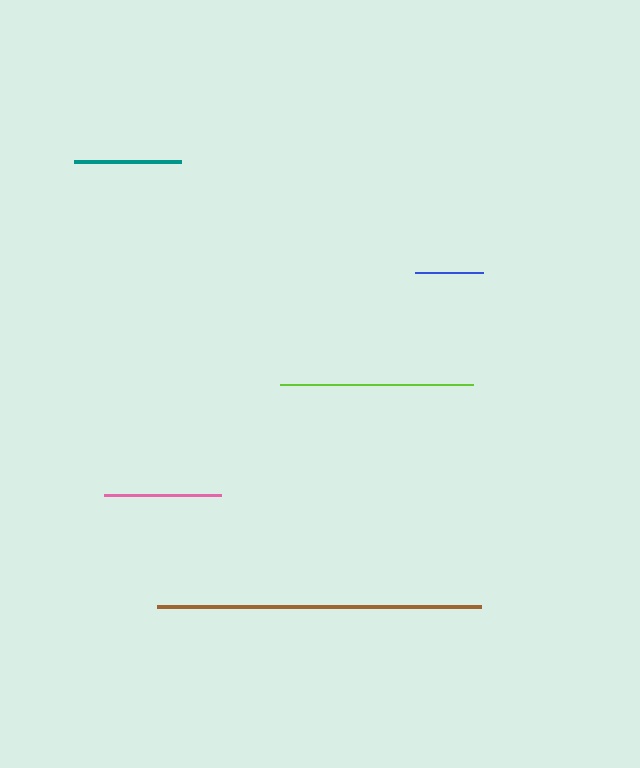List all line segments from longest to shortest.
From longest to shortest: brown, lime, pink, teal, blue.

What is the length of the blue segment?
The blue segment is approximately 68 pixels long.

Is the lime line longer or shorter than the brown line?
The brown line is longer than the lime line.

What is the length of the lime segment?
The lime segment is approximately 192 pixels long.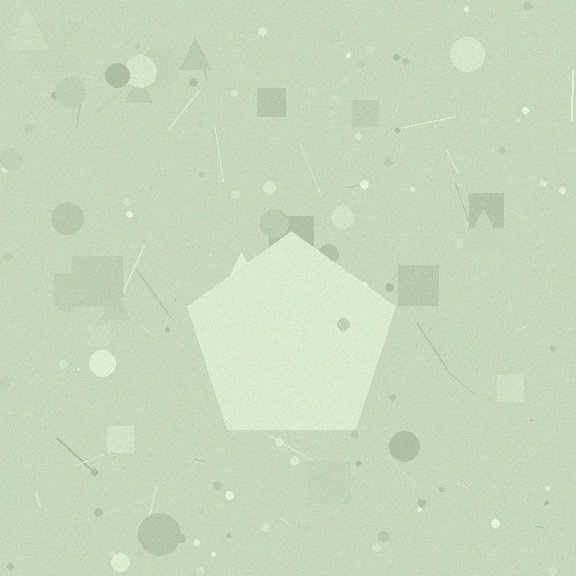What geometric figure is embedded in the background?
A pentagon is embedded in the background.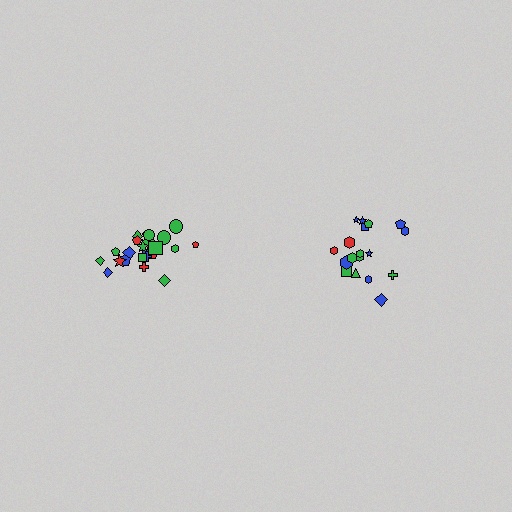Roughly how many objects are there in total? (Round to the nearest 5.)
Roughly 45 objects in total.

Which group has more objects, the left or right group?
The left group.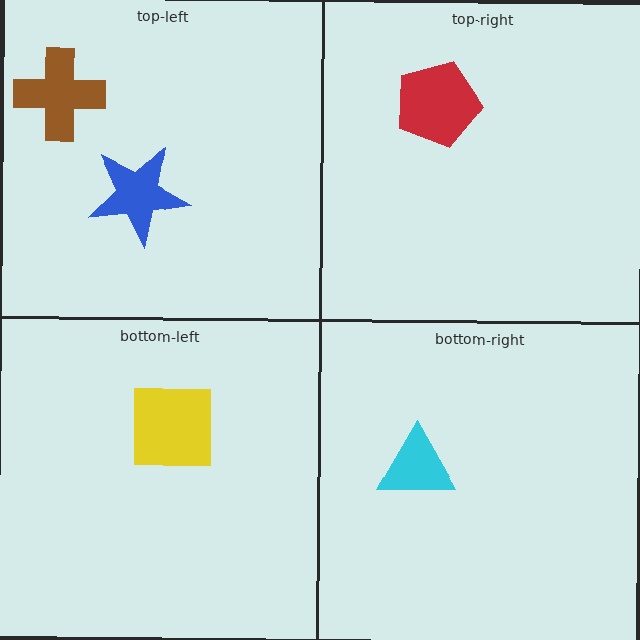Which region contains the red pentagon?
The top-right region.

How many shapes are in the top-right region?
1.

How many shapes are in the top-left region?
2.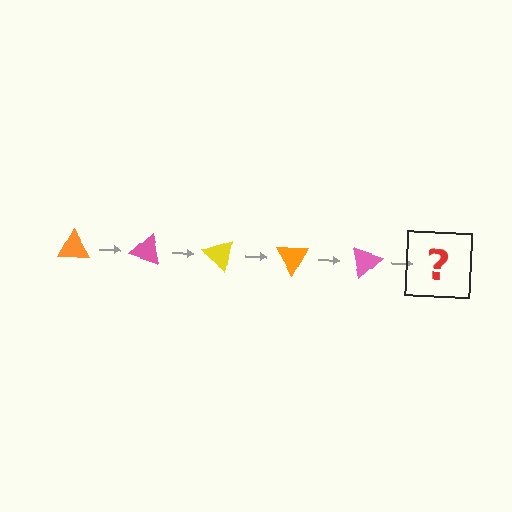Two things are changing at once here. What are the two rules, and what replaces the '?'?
The two rules are that it rotates 20 degrees each step and the color cycles through orange, pink, and yellow. The '?' should be a yellow triangle, rotated 100 degrees from the start.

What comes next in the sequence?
The next element should be a yellow triangle, rotated 100 degrees from the start.